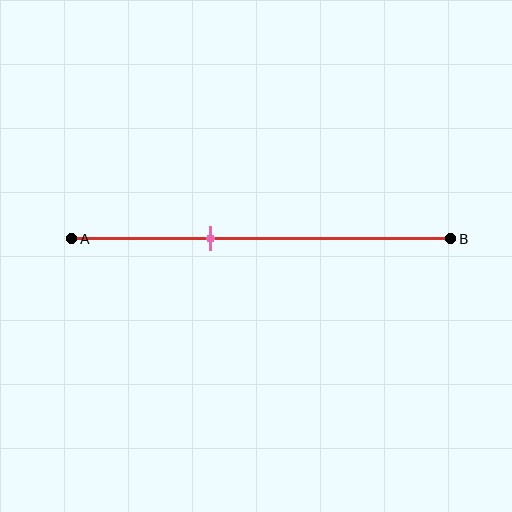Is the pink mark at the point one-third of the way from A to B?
No, the mark is at about 35% from A, not at the 33% one-third point.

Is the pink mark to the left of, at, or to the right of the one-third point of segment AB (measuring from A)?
The pink mark is to the right of the one-third point of segment AB.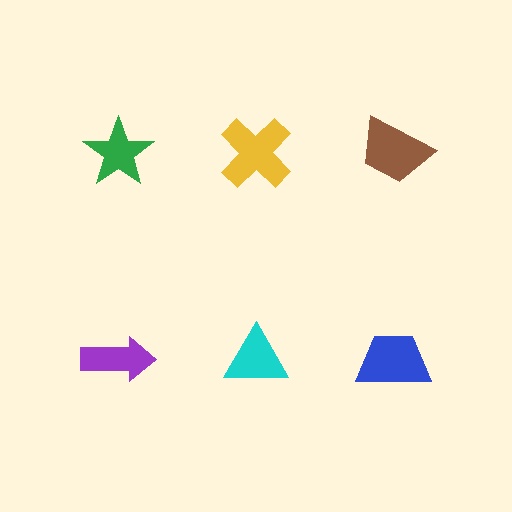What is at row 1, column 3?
A brown trapezoid.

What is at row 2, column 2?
A cyan triangle.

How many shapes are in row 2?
3 shapes.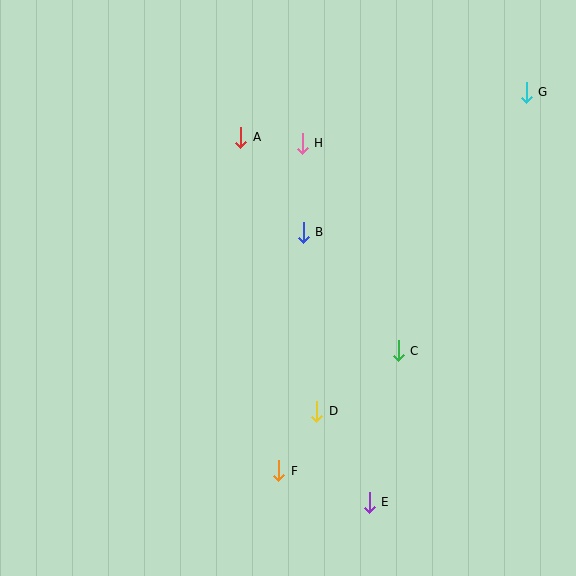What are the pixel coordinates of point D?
Point D is at (317, 411).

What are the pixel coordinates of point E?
Point E is at (369, 502).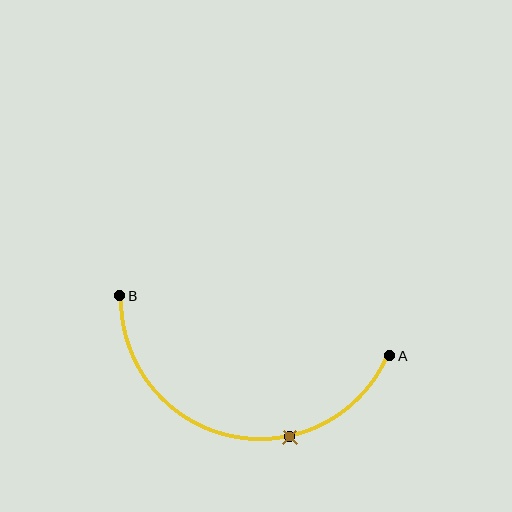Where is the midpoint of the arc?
The arc midpoint is the point on the curve farthest from the straight line joining A and B. It sits below that line.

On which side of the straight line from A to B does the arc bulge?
The arc bulges below the straight line connecting A and B.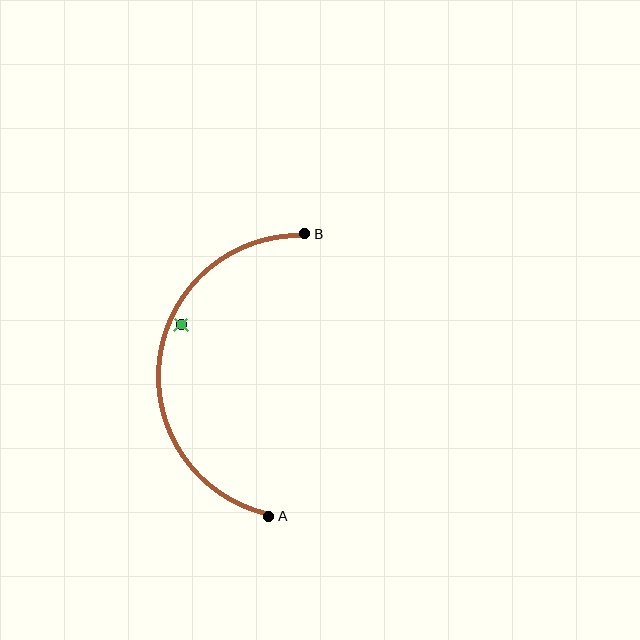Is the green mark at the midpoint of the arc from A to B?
No — the green mark does not lie on the arc at all. It sits slightly inside the curve.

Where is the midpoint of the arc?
The arc midpoint is the point on the curve farthest from the straight line joining A and B. It sits to the left of that line.